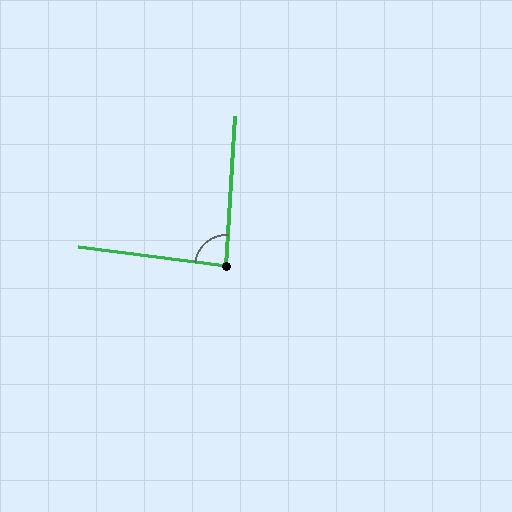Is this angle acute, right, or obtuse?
It is approximately a right angle.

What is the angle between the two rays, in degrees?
Approximately 86 degrees.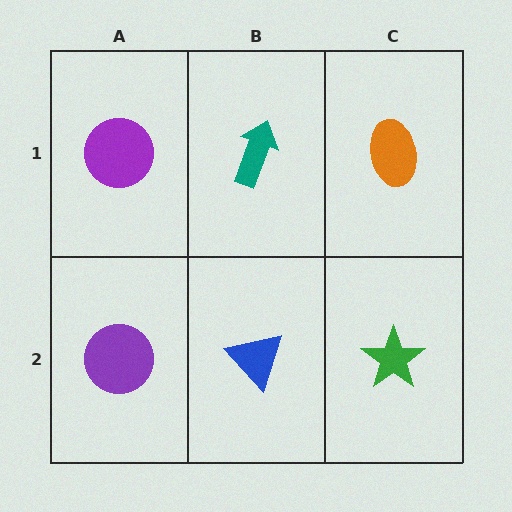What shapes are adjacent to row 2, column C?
An orange ellipse (row 1, column C), a blue triangle (row 2, column B).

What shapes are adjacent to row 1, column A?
A purple circle (row 2, column A), a teal arrow (row 1, column B).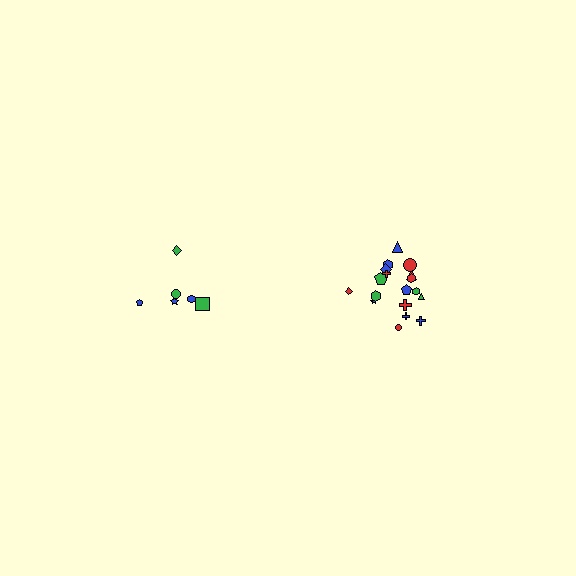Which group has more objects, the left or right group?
The right group.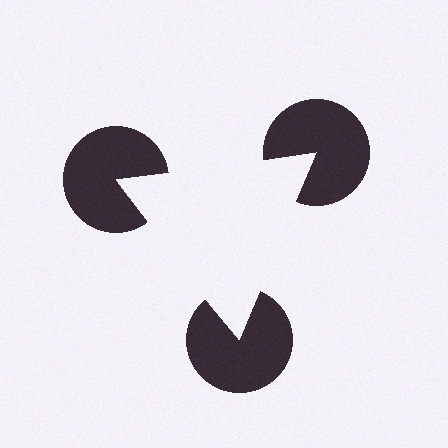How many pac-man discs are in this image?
There are 3 — one at each vertex of the illusory triangle.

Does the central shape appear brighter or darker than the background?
It typically appears slightly brighter than the background, even though no actual brightness change is drawn.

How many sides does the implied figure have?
3 sides.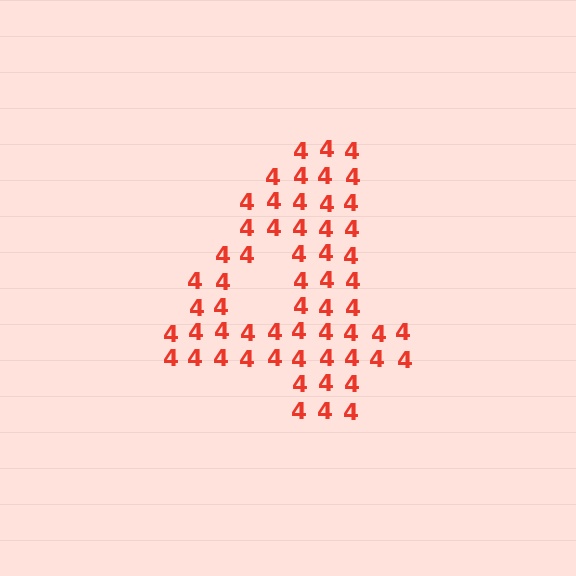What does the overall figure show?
The overall figure shows the digit 4.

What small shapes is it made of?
It is made of small digit 4's.